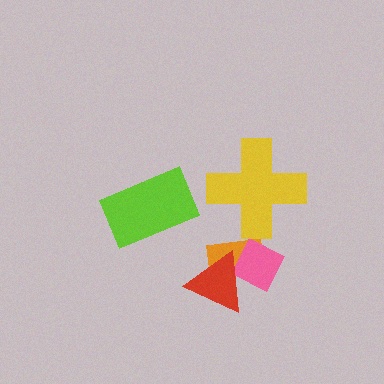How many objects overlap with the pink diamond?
2 objects overlap with the pink diamond.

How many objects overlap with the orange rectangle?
2 objects overlap with the orange rectangle.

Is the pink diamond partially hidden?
Yes, it is partially covered by another shape.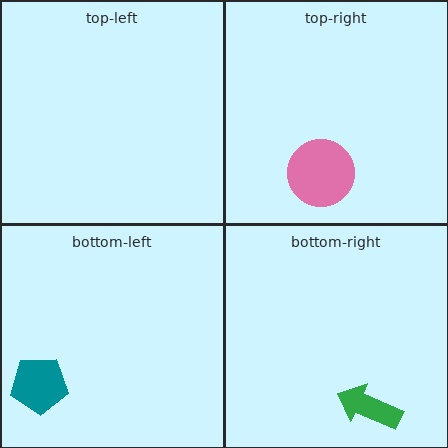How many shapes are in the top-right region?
1.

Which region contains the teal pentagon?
The bottom-left region.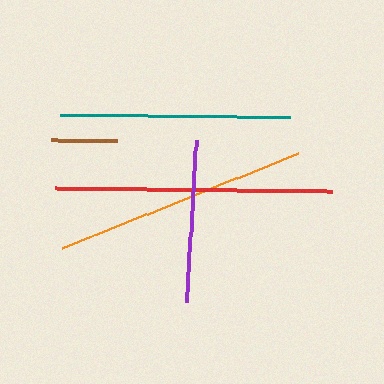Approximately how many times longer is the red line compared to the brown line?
The red line is approximately 4.2 times the length of the brown line.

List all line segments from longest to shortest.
From longest to shortest: red, orange, teal, purple, brown.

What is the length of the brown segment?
The brown segment is approximately 67 pixels long.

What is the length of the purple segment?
The purple segment is approximately 163 pixels long.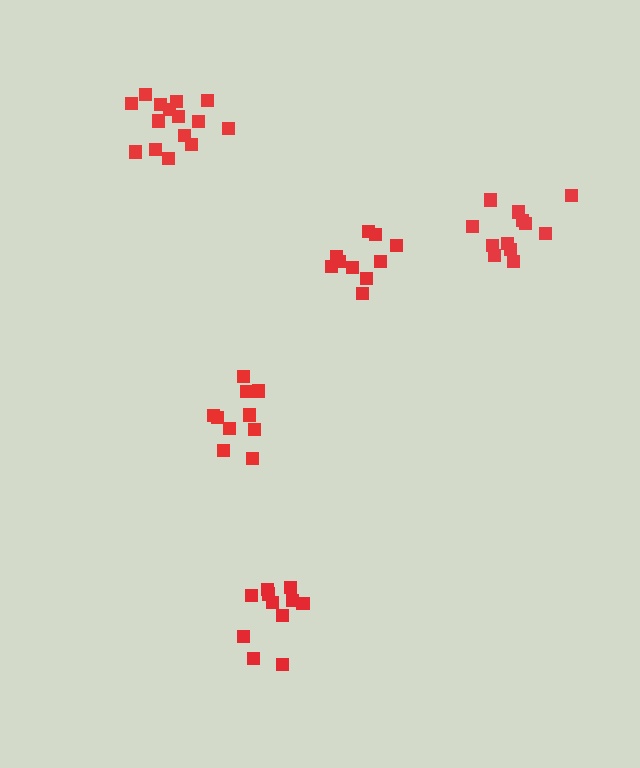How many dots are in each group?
Group 1: 11 dots, Group 2: 15 dots, Group 3: 12 dots, Group 4: 11 dots, Group 5: 10 dots (59 total).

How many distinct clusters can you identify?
There are 5 distinct clusters.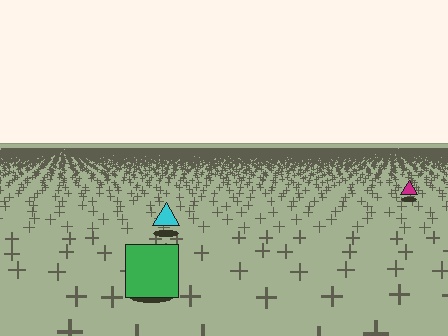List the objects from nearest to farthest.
From nearest to farthest: the green square, the cyan triangle, the magenta triangle.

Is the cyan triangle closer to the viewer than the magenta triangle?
Yes. The cyan triangle is closer — you can tell from the texture gradient: the ground texture is coarser near it.